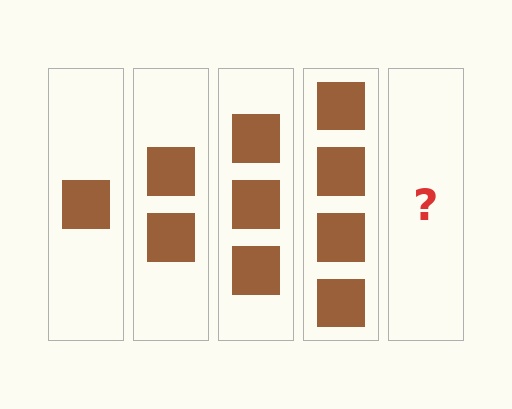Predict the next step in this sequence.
The next step is 5 squares.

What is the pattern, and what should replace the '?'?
The pattern is that each step adds one more square. The '?' should be 5 squares.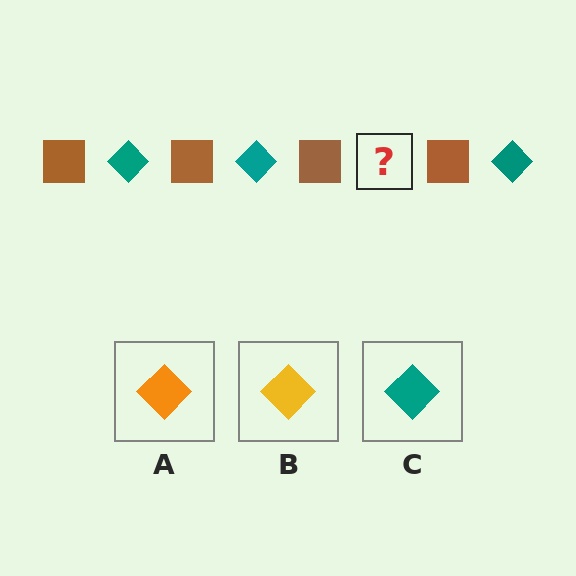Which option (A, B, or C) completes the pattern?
C.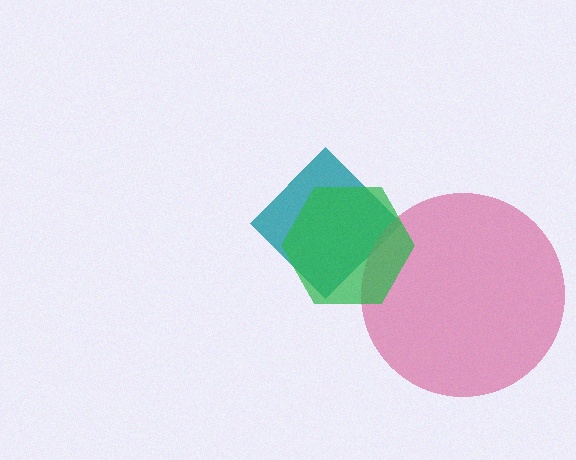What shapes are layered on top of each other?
The layered shapes are: a teal diamond, a pink circle, a green hexagon.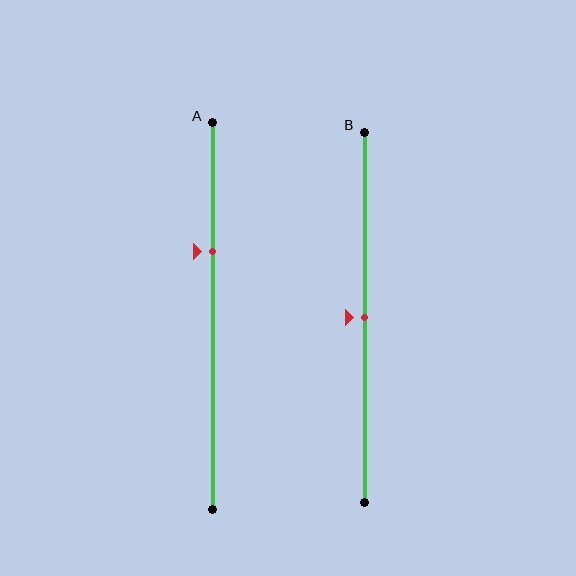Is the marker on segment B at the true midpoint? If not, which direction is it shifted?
Yes, the marker on segment B is at the true midpoint.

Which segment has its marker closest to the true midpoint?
Segment B has its marker closest to the true midpoint.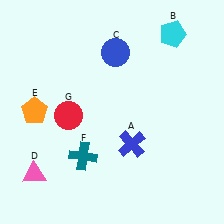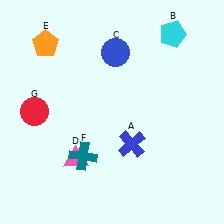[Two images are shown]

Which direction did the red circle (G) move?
The red circle (G) moved left.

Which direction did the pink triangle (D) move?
The pink triangle (D) moved right.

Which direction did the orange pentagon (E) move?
The orange pentagon (E) moved up.